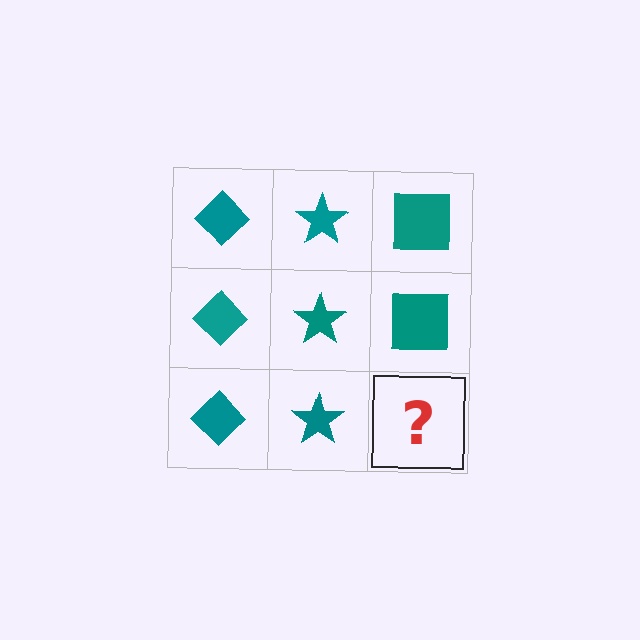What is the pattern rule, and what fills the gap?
The rule is that each column has a consistent shape. The gap should be filled with a teal square.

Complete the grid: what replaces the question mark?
The question mark should be replaced with a teal square.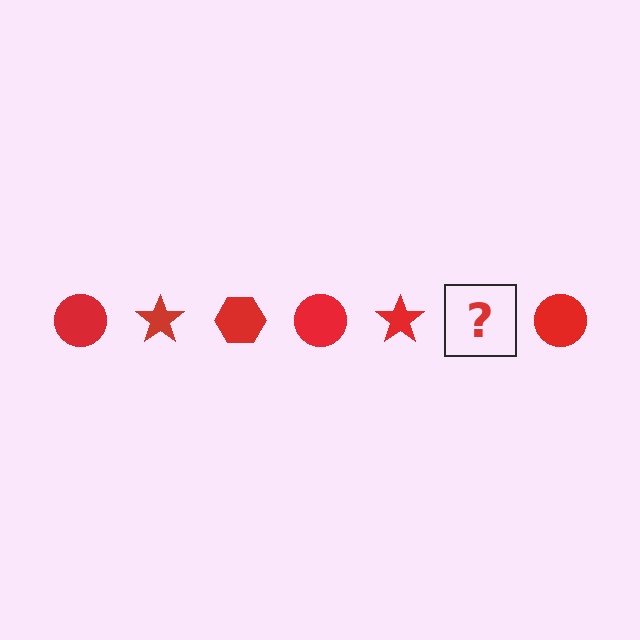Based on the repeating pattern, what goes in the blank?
The blank should be a red hexagon.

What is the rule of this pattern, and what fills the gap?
The rule is that the pattern cycles through circle, star, hexagon shapes in red. The gap should be filled with a red hexagon.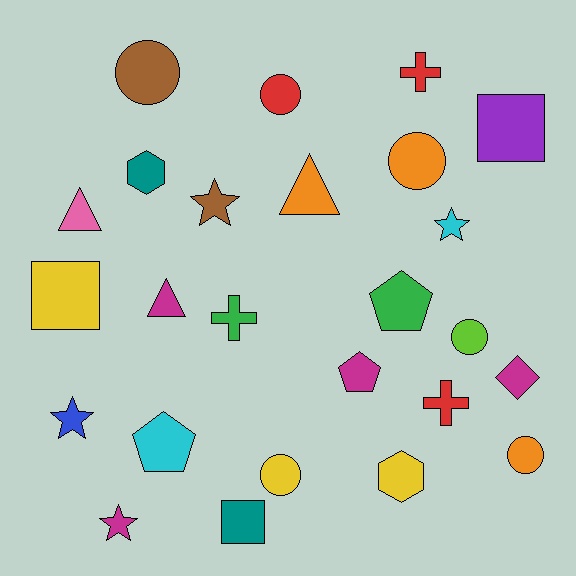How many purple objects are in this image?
There is 1 purple object.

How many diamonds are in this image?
There is 1 diamond.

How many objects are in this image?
There are 25 objects.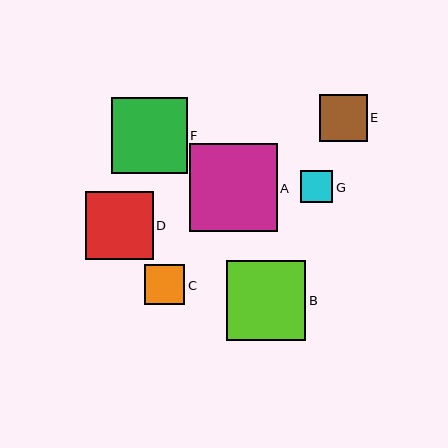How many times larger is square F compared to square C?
Square F is approximately 1.9 times the size of square C.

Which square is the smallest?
Square G is the smallest with a size of approximately 32 pixels.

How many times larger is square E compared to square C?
Square E is approximately 1.2 times the size of square C.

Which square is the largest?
Square A is the largest with a size of approximately 88 pixels.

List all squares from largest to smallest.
From largest to smallest: A, B, F, D, E, C, G.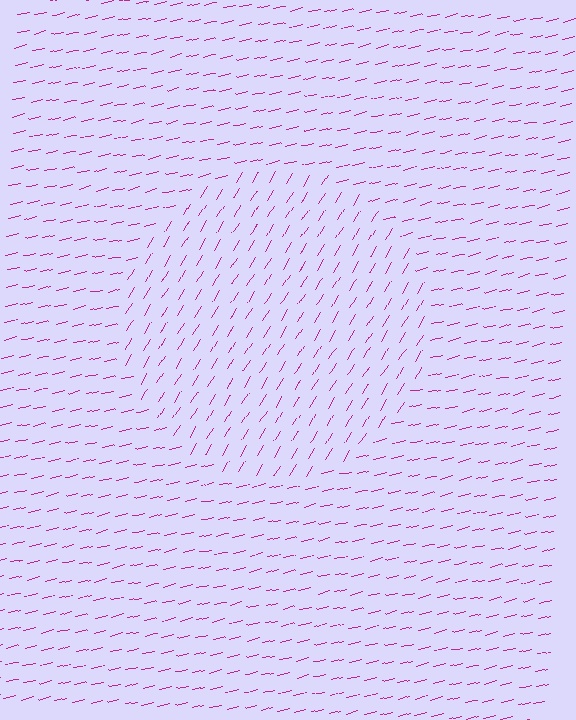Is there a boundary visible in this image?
Yes, there is a texture boundary formed by a change in line orientation.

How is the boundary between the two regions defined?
The boundary is defined purely by a change in line orientation (approximately 45 degrees difference). All lines are the same color and thickness.